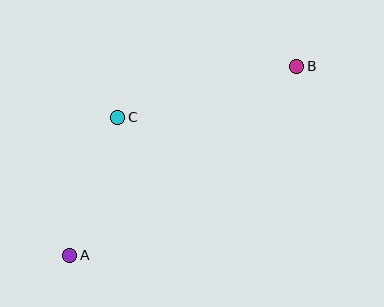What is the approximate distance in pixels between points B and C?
The distance between B and C is approximately 186 pixels.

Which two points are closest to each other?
Points A and C are closest to each other.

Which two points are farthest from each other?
Points A and B are farthest from each other.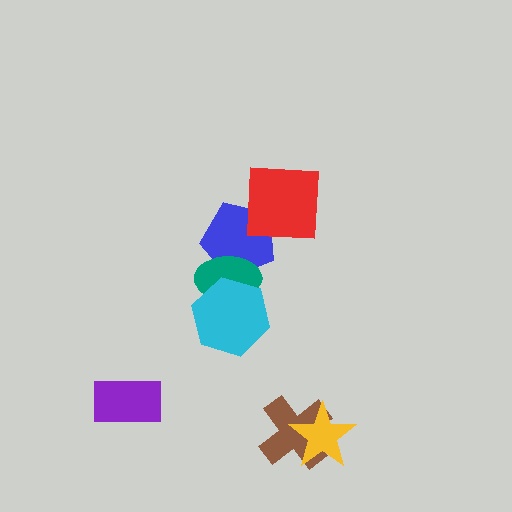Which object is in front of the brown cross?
The yellow star is in front of the brown cross.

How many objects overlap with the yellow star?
1 object overlaps with the yellow star.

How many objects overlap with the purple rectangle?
0 objects overlap with the purple rectangle.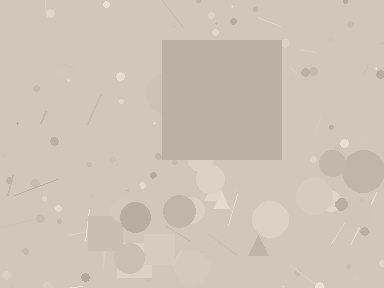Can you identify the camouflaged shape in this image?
The camouflaged shape is a square.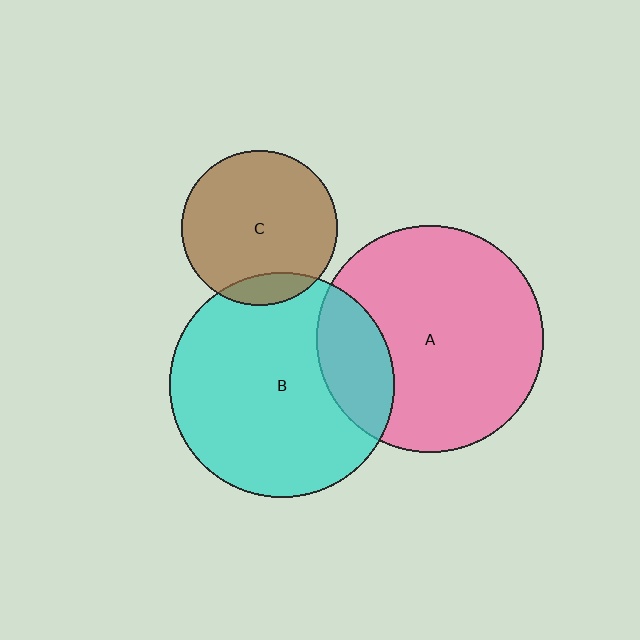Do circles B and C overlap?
Yes.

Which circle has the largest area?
Circle A (pink).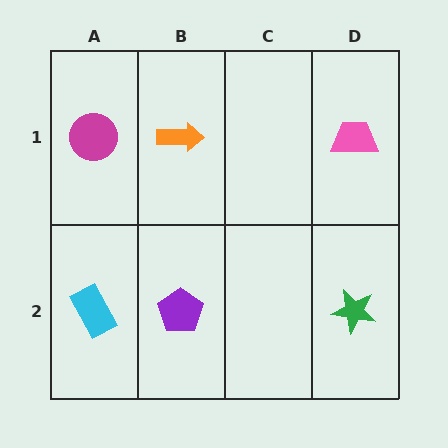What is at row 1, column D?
A pink trapezoid.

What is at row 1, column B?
An orange arrow.